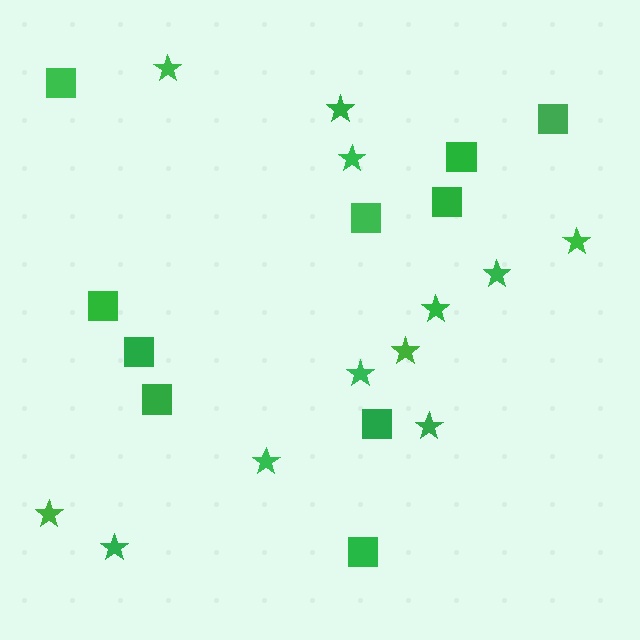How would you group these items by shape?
There are 2 groups: one group of stars (12) and one group of squares (10).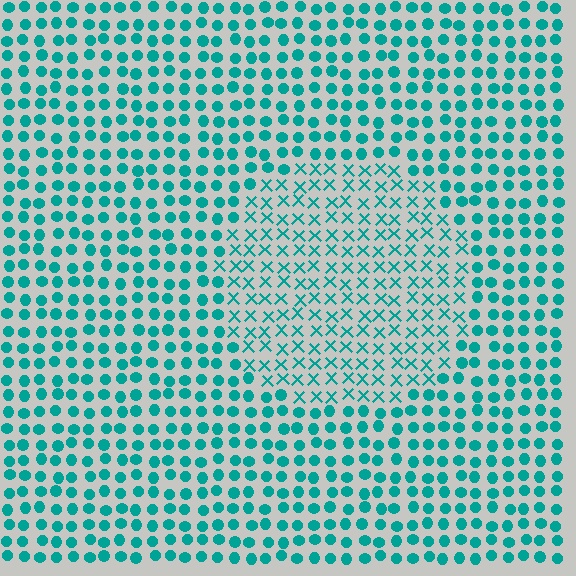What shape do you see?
I see a circle.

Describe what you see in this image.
The image is filled with small teal elements arranged in a uniform grid. A circle-shaped region contains X marks, while the surrounding area contains circles. The boundary is defined purely by the change in element shape.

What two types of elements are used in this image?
The image uses X marks inside the circle region and circles outside it.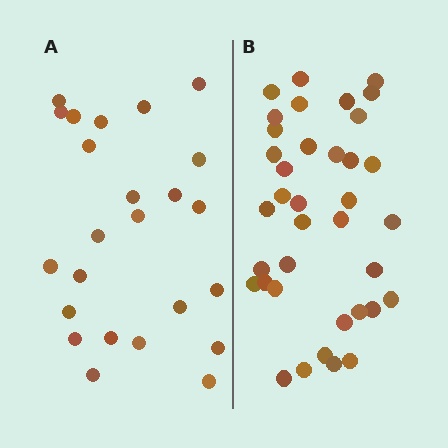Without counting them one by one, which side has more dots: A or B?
Region B (the right region) has more dots.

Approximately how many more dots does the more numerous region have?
Region B has approximately 15 more dots than region A.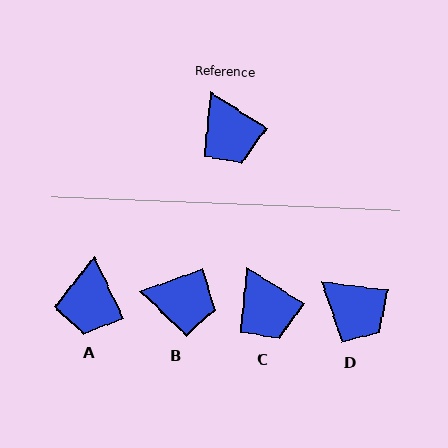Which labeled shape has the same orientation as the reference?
C.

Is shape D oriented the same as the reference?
No, it is off by about 24 degrees.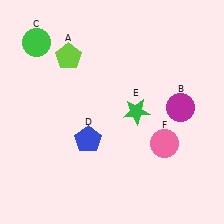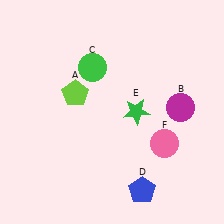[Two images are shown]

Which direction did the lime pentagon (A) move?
The lime pentagon (A) moved down.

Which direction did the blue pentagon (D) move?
The blue pentagon (D) moved right.